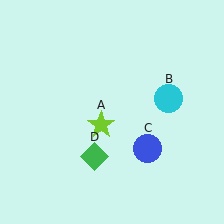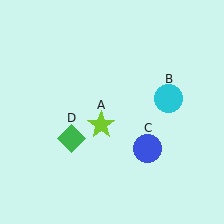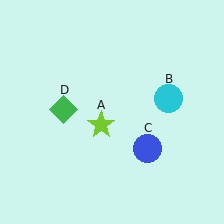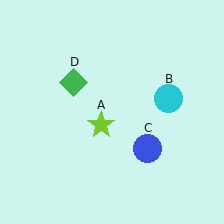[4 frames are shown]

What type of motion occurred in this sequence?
The green diamond (object D) rotated clockwise around the center of the scene.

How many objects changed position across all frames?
1 object changed position: green diamond (object D).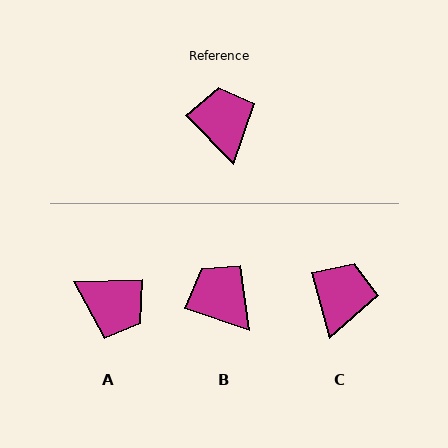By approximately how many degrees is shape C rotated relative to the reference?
Approximately 29 degrees clockwise.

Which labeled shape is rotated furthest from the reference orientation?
A, about 133 degrees away.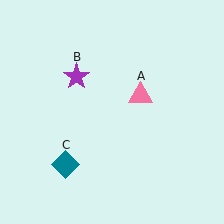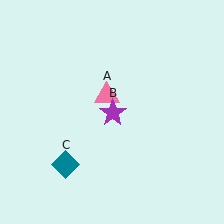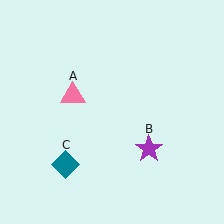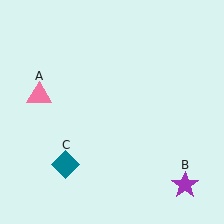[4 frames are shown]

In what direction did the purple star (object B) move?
The purple star (object B) moved down and to the right.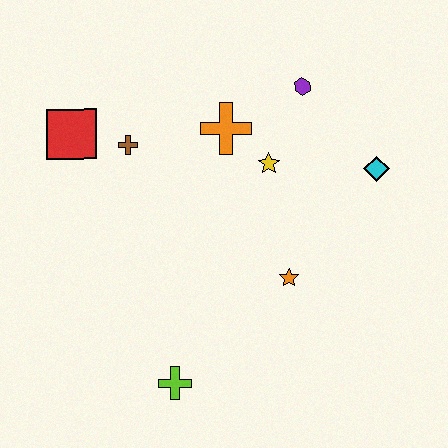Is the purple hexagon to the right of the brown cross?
Yes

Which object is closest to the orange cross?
The yellow star is closest to the orange cross.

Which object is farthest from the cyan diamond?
The red square is farthest from the cyan diamond.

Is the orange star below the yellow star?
Yes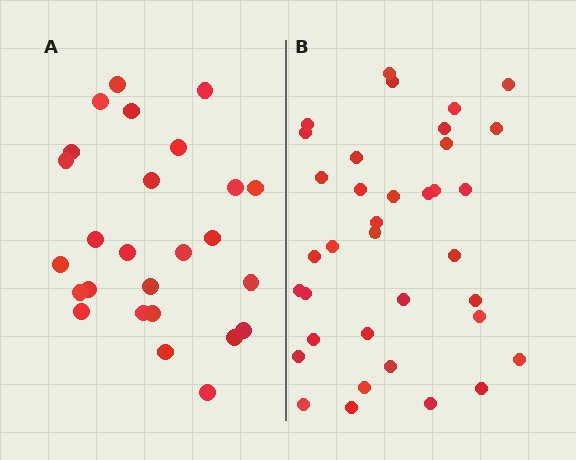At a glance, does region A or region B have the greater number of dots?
Region B (the right region) has more dots.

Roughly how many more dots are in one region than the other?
Region B has roughly 10 or so more dots than region A.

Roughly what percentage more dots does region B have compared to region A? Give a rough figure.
About 40% more.